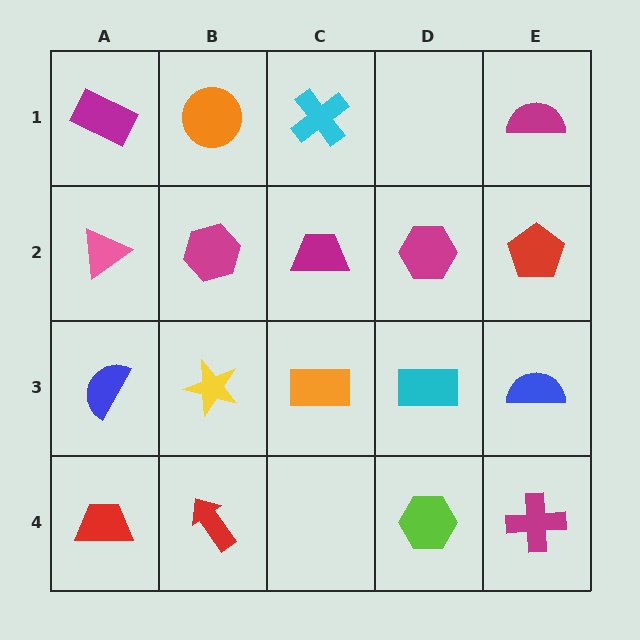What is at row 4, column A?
A red trapezoid.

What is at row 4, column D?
A lime hexagon.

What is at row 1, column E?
A magenta semicircle.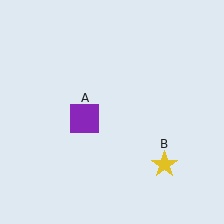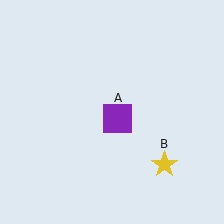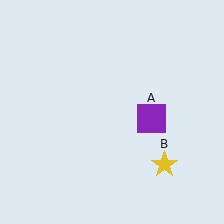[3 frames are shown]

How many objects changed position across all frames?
1 object changed position: purple square (object A).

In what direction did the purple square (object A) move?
The purple square (object A) moved right.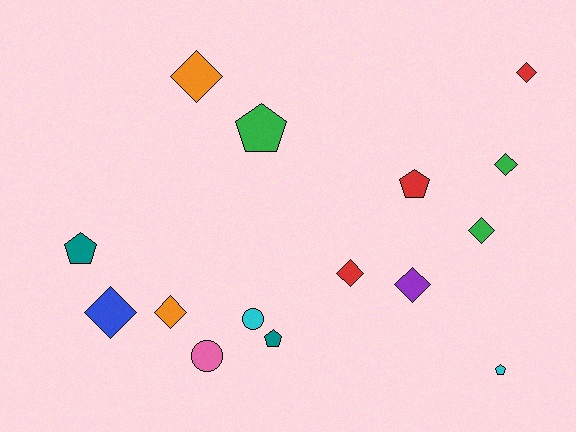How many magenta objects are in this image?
There are no magenta objects.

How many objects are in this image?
There are 15 objects.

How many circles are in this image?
There are 2 circles.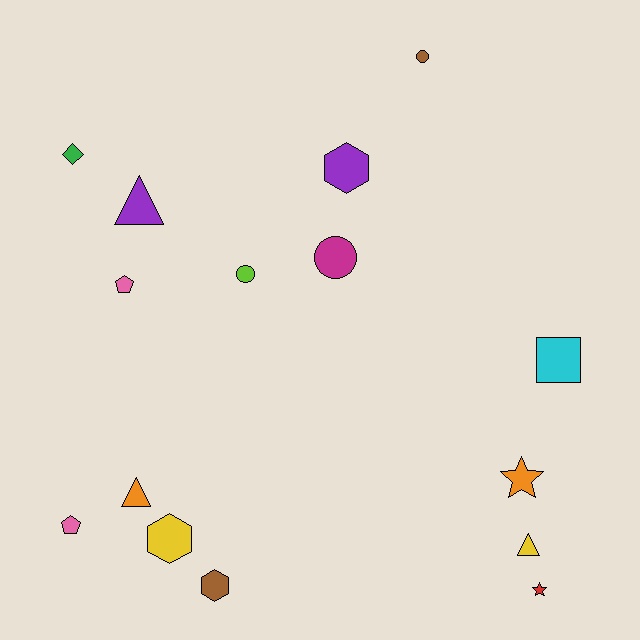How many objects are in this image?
There are 15 objects.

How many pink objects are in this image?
There are 2 pink objects.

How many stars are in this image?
There are 2 stars.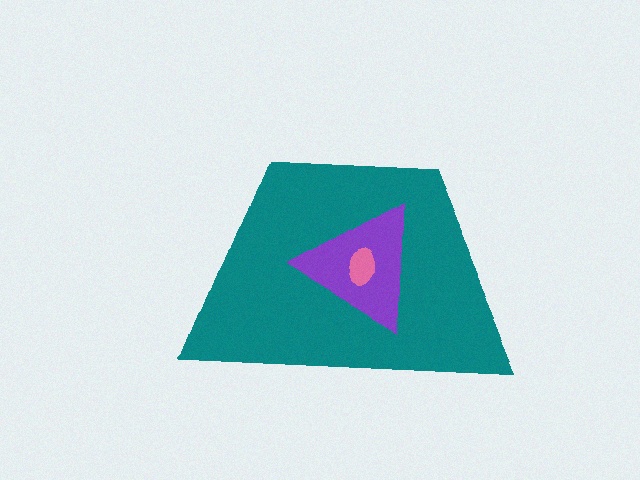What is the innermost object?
The pink ellipse.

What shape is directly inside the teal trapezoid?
The purple triangle.